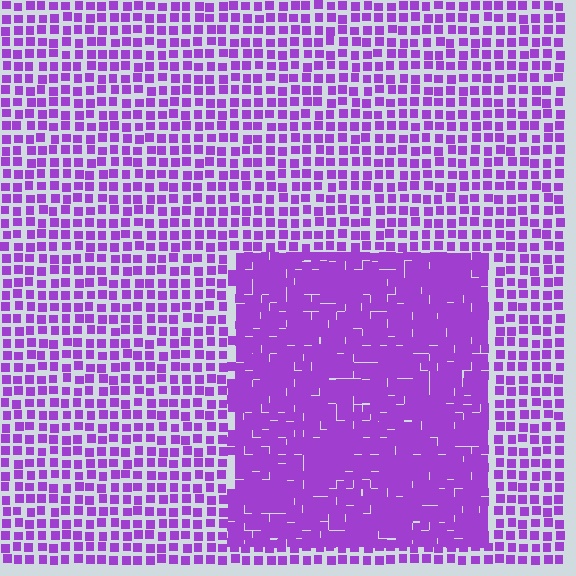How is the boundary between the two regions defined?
The boundary is defined by a change in element density (approximately 2.0x ratio). All elements are the same color, size, and shape.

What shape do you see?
I see a rectangle.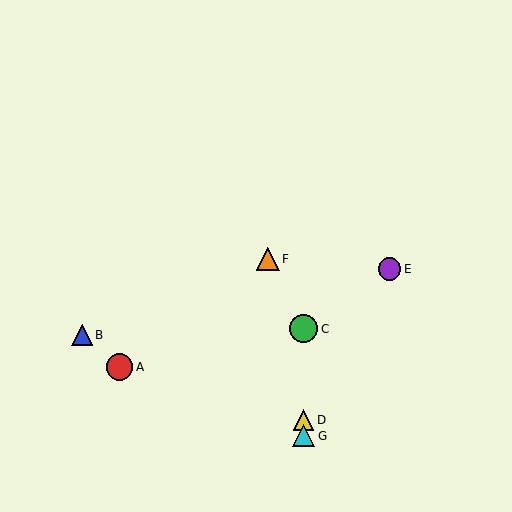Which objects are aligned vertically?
Objects C, D, G are aligned vertically.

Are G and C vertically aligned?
Yes, both are at x≈304.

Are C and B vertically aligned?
No, C is at x≈304 and B is at x≈82.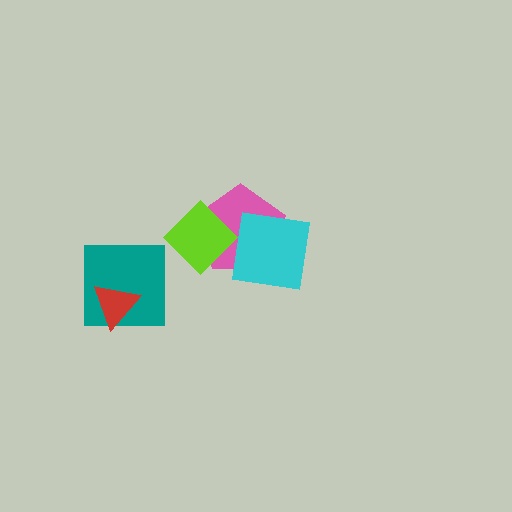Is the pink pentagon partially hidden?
Yes, it is partially covered by another shape.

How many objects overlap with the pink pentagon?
2 objects overlap with the pink pentagon.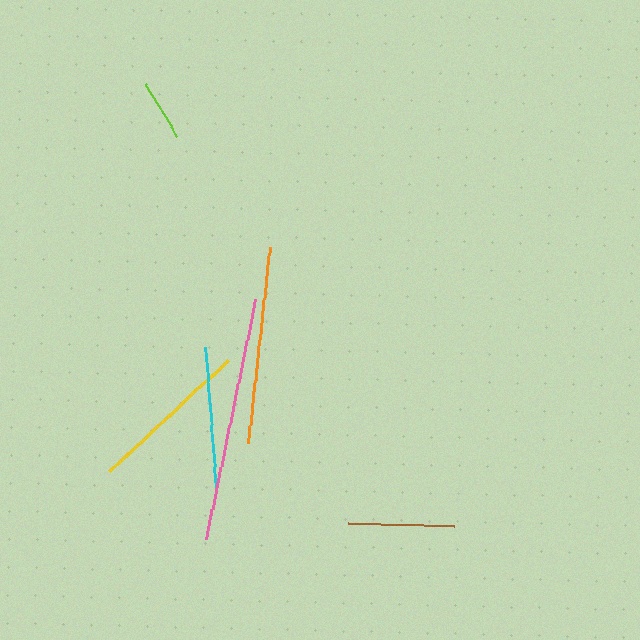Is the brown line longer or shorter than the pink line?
The pink line is longer than the brown line.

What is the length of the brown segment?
The brown segment is approximately 106 pixels long.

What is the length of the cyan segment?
The cyan segment is approximately 141 pixels long.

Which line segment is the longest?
The pink line is the longest at approximately 245 pixels.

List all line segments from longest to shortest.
From longest to shortest: pink, orange, yellow, cyan, brown, lime.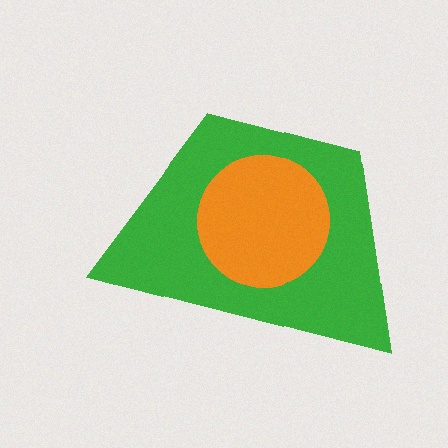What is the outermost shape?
The green trapezoid.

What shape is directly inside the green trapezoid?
The orange circle.